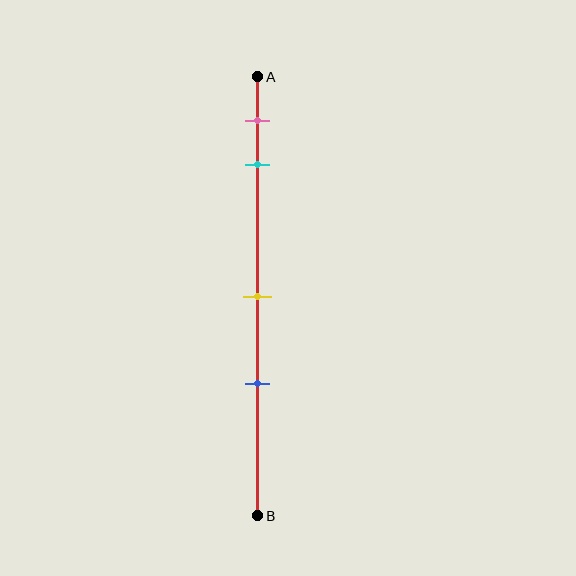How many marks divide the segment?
There are 4 marks dividing the segment.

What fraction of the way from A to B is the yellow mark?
The yellow mark is approximately 50% (0.5) of the way from A to B.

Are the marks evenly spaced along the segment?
No, the marks are not evenly spaced.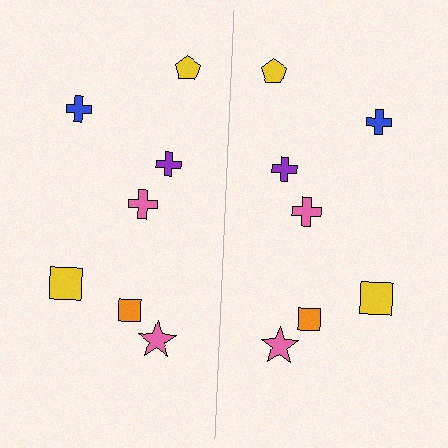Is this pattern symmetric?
Yes, this pattern has bilateral (reflection) symmetry.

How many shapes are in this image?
There are 14 shapes in this image.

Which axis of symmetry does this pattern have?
The pattern has a vertical axis of symmetry running through the center of the image.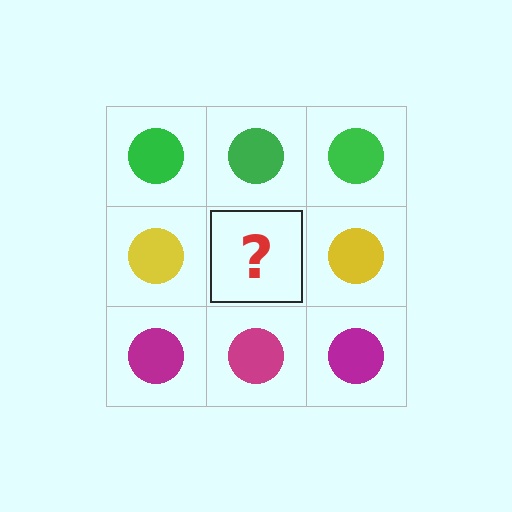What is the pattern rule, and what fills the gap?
The rule is that each row has a consistent color. The gap should be filled with a yellow circle.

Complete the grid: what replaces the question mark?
The question mark should be replaced with a yellow circle.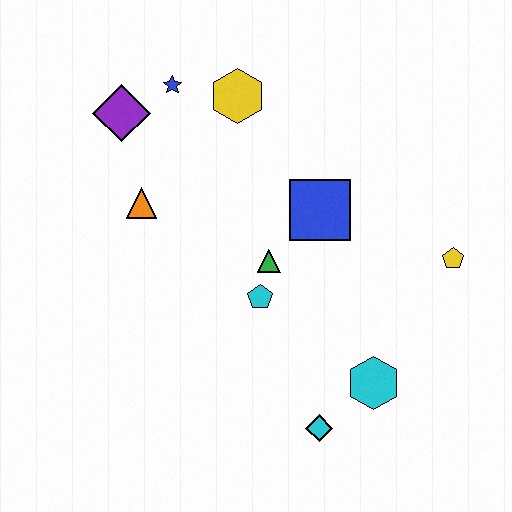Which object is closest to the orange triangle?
The purple diamond is closest to the orange triangle.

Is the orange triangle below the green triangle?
No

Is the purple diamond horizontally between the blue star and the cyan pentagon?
No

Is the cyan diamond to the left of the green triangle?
No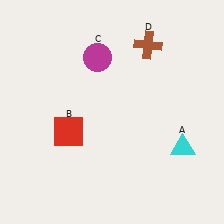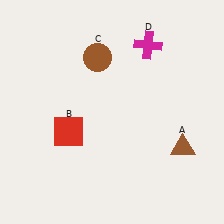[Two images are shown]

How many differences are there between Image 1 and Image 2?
There are 3 differences between the two images.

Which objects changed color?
A changed from cyan to brown. C changed from magenta to brown. D changed from brown to magenta.